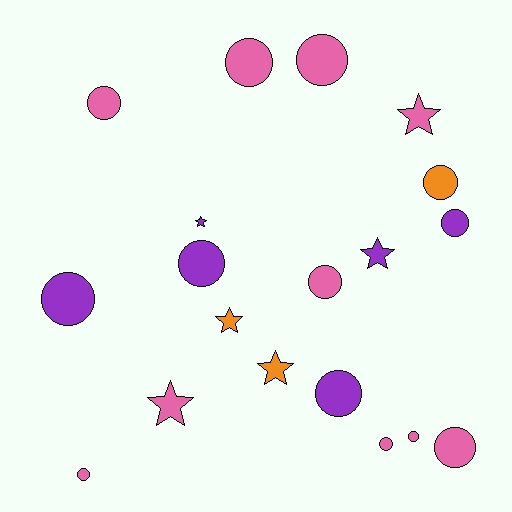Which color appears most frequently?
Pink, with 10 objects.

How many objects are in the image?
There are 19 objects.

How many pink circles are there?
There are 8 pink circles.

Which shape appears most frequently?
Circle, with 13 objects.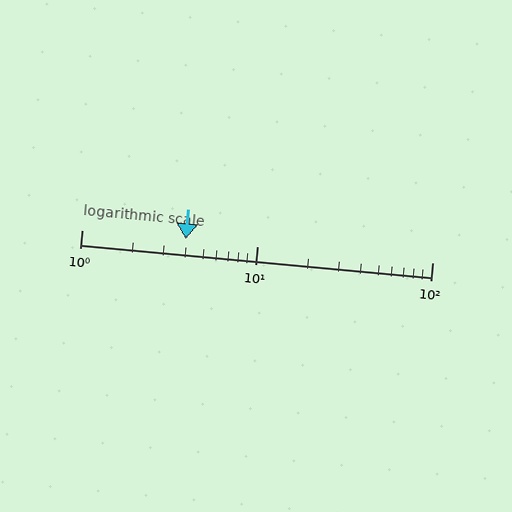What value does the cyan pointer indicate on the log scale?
The pointer indicates approximately 3.9.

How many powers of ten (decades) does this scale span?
The scale spans 2 decades, from 1 to 100.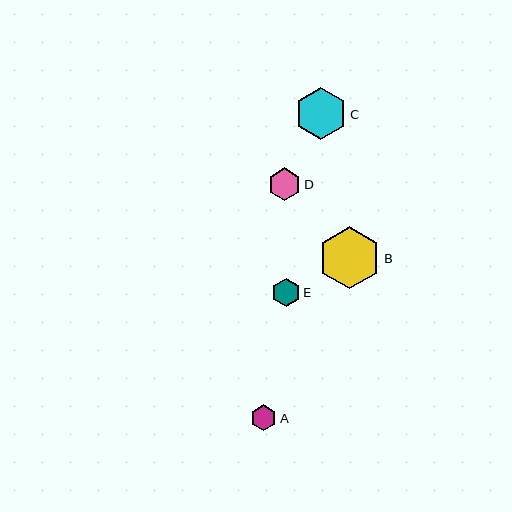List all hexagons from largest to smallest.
From largest to smallest: B, C, D, E, A.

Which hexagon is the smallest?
Hexagon A is the smallest with a size of approximately 26 pixels.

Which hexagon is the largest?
Hexagon B is the largest with a size of approximately 62 pixels.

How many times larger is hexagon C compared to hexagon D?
Hexagon C is approximately 1.6 times the size of hexagon D.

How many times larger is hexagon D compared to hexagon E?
Hexagon D is approximately 1.2 times the size of hexagon E.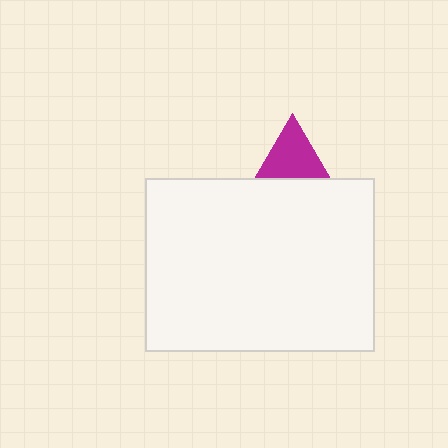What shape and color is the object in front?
The object in front is a white rectangle.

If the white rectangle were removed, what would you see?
You would see the complete magenta triangle.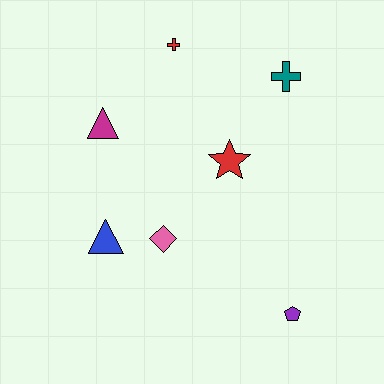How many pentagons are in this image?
There is 1 pentagon.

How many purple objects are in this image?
There is 1 purple object.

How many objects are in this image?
There are 7 objects.